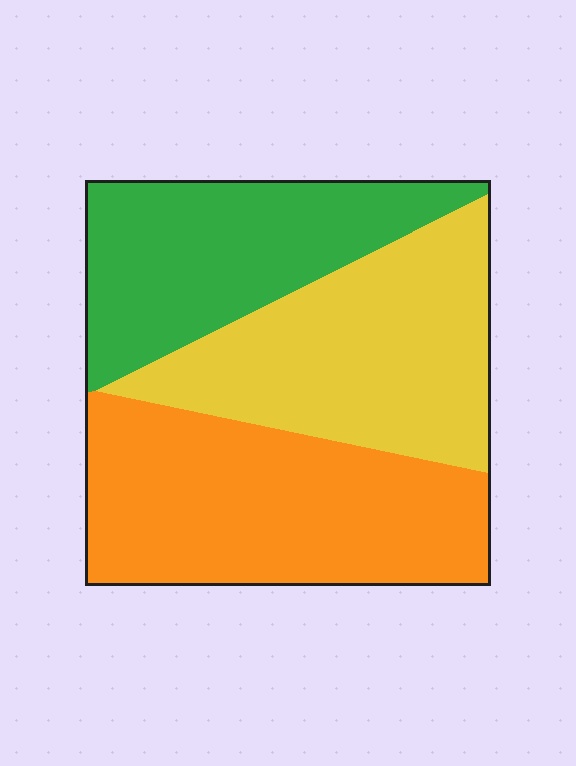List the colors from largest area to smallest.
From largest to smallest: orange, yellow, green.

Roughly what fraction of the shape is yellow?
Yellow takes up about one third (1/3) of the shape.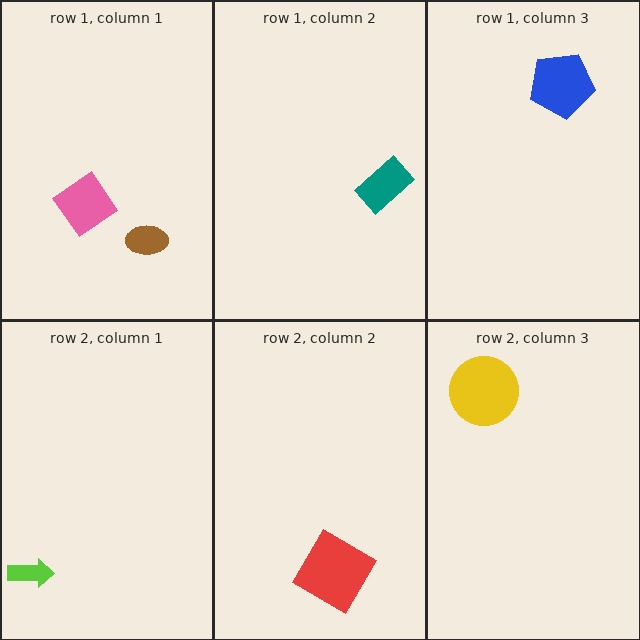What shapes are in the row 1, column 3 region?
The blue pentagon.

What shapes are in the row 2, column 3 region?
The yellow circle.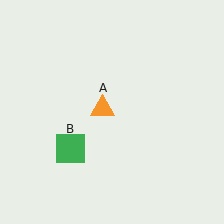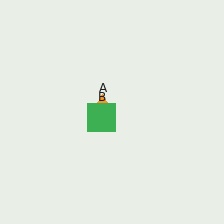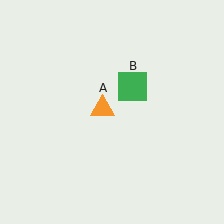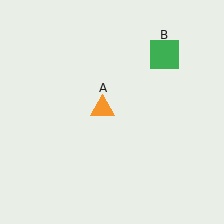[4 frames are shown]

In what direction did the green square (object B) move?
The green square (object B) moved up and to the right.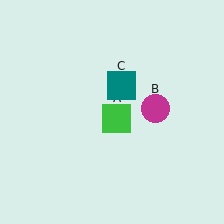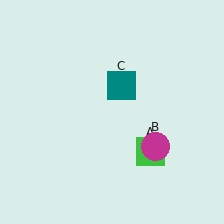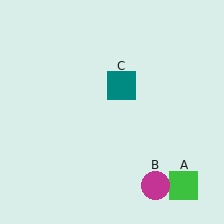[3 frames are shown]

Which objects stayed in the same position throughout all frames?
Teal square (object C) remained stationary.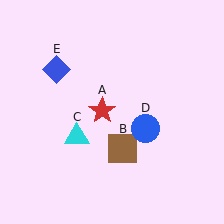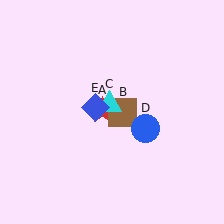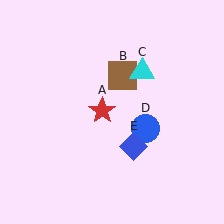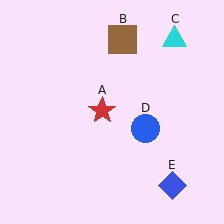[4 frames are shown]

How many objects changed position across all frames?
3 objects changed position: brown square (object B), cyan triangle (object C), blue diamond (object E).